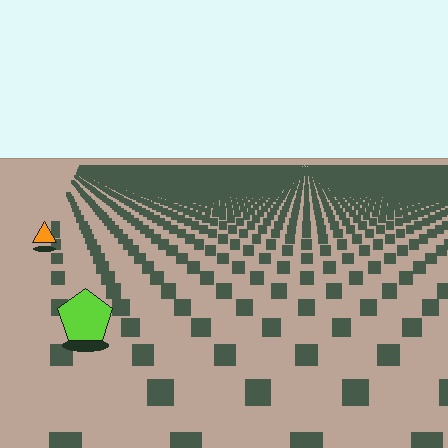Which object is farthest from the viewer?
The orange triangle is farthest from the viewer. It appears smaller and the ground texture around it is denser.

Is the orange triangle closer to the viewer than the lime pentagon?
No. The lime pentagon is closer — you can tell from the texture gradient: the ground texture is coarser near it.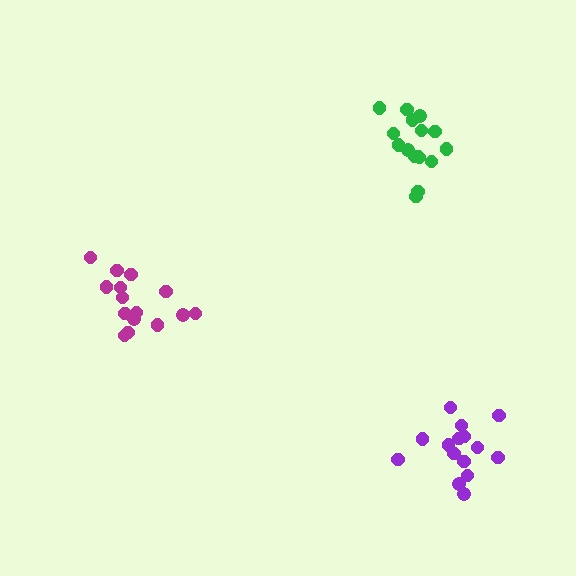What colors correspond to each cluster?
The clusters are colored: green, purple, magenta.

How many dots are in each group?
Group 1: 16 dots, Group 2: 16 dots, Group 3: 15 dots (47 total).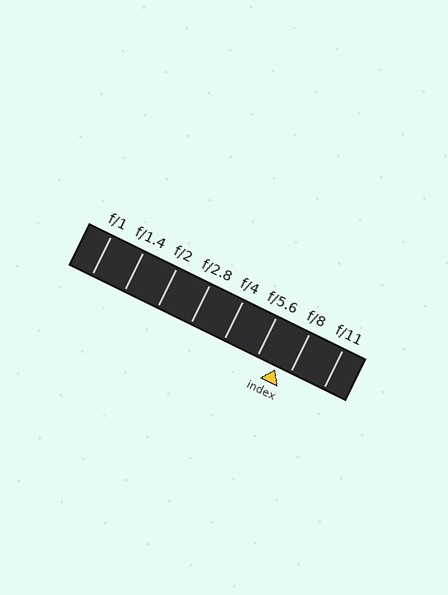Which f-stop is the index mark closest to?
The index mark is closest to f/8.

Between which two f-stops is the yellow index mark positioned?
The index mark is between f/5.6 and f/8.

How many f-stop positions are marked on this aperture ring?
There are 8 f-stop positions marked.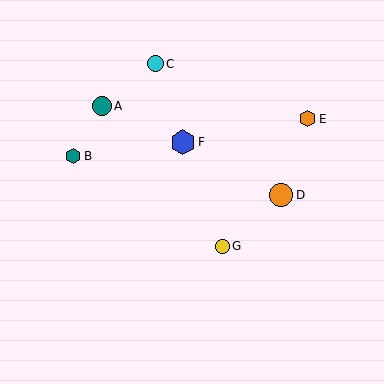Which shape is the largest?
The blue hexagon (labeled F) is the largest.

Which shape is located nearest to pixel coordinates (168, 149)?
The blue hexagon (labeled F) at (183, 142) is nearest to that location.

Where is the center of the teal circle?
The center of the teal circle is at (102, 106).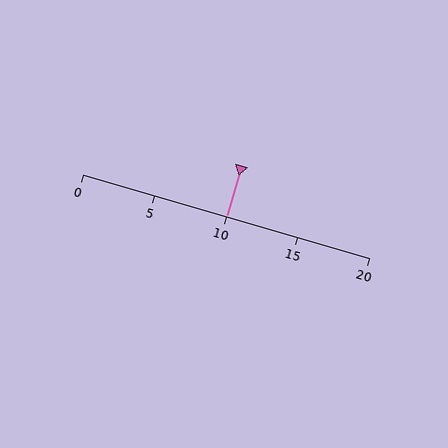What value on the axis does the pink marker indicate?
The marker indicates approximately 10.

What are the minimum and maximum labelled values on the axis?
The axis runs from 0 to 20.